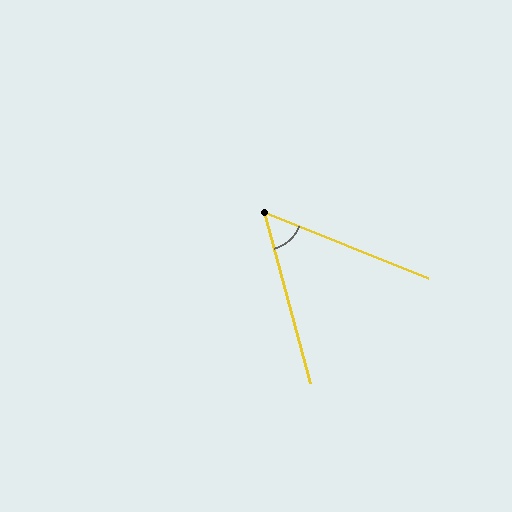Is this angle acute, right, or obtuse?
It is acute.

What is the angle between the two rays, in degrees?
Approximately 53 degrees.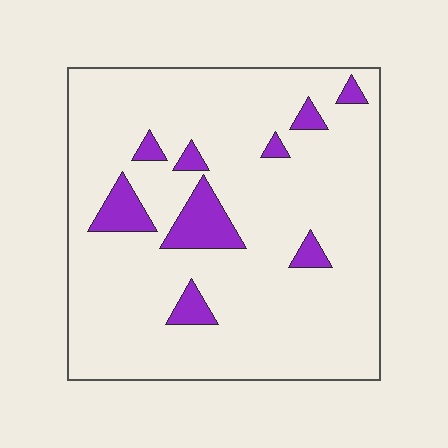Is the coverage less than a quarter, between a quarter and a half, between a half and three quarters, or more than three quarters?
Less than a quarter.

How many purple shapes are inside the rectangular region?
9.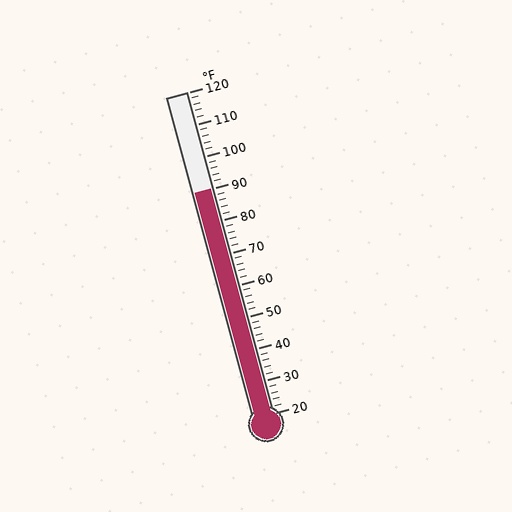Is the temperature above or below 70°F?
The temperature is above 70°F.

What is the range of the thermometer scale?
The thermometer scale ranges from 20°F to 120°F.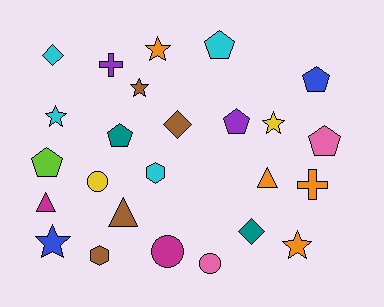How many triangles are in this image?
There are 3 triangles.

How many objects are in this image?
There are 25 objects.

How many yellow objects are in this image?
There are 2 yellow objects.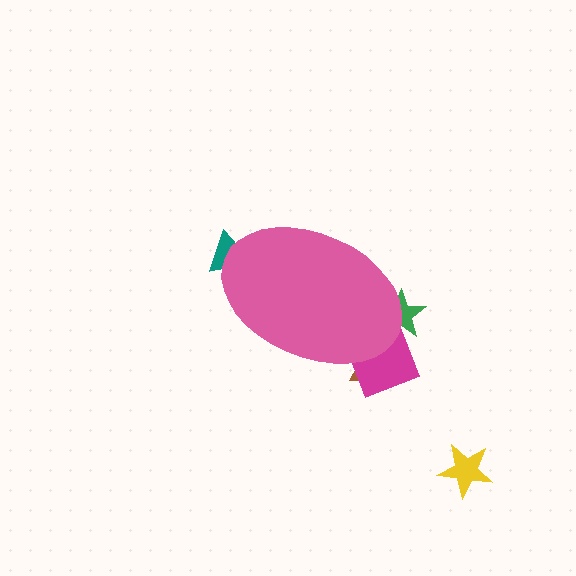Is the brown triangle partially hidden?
Yes, the brown triangle is partially hidden behind the pink ellipse.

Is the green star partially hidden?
Yes, the green star is partially hidden behind the pink ellipse.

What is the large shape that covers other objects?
A pink ellipse.